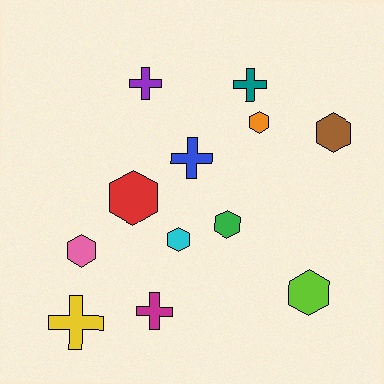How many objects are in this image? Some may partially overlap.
There are 12 objects.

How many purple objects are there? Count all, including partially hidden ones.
There is 1 purple object.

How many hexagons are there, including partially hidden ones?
There are 7 hexagons.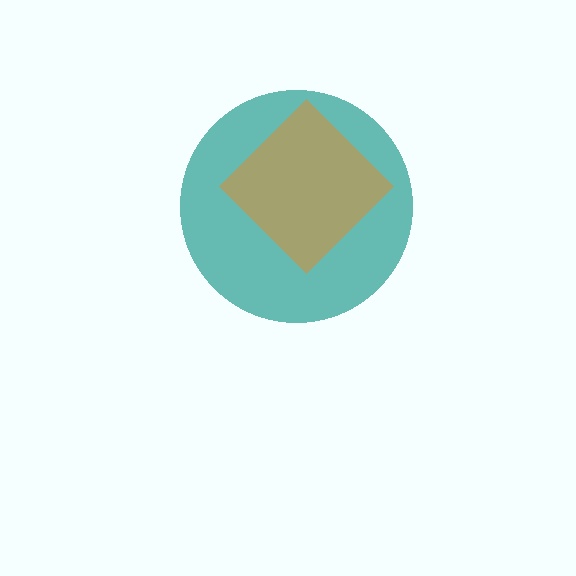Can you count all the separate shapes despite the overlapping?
Yes, there are 2 separate shapes.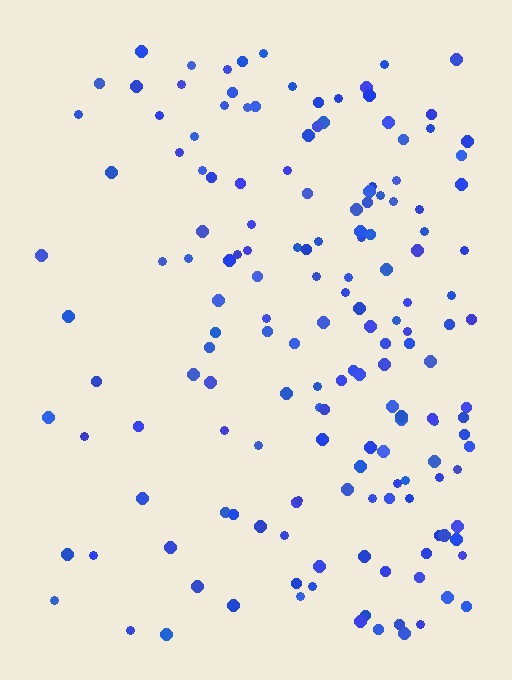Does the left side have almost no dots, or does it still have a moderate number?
Still a moderate number, just noticeably fewer than the right.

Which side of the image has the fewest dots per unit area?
The left.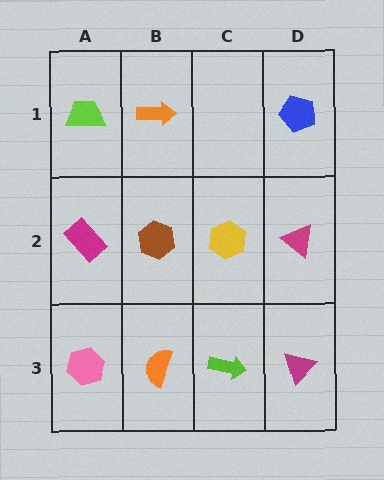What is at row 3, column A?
A pink hexagon.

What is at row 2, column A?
A magenta rectangle.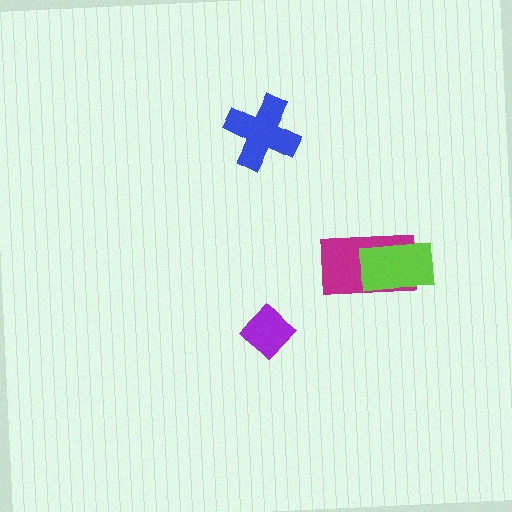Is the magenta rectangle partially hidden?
Yes, it is partially covered by another shape.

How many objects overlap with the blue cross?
0 objects overlap with the blue cross.